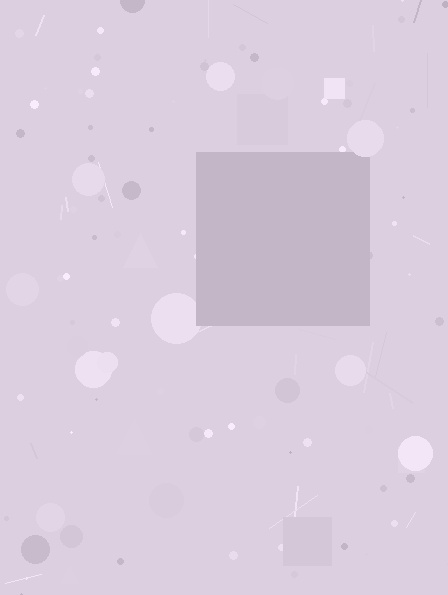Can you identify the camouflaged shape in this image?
The camouflaged shape is a square.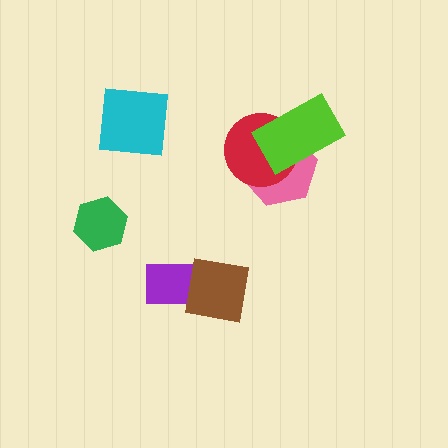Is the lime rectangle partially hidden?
No, no other shape covers it.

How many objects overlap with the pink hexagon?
2 objects overlap with the pink hexagon.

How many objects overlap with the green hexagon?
0 objects overlap with the green hexagon.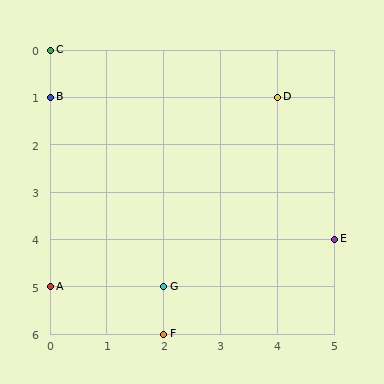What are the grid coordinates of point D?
Point D is at grid coordinates (4, 1).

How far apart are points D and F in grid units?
Points D and F are 2 columns and 5 rows apart (about 5.4 grid units diagonally).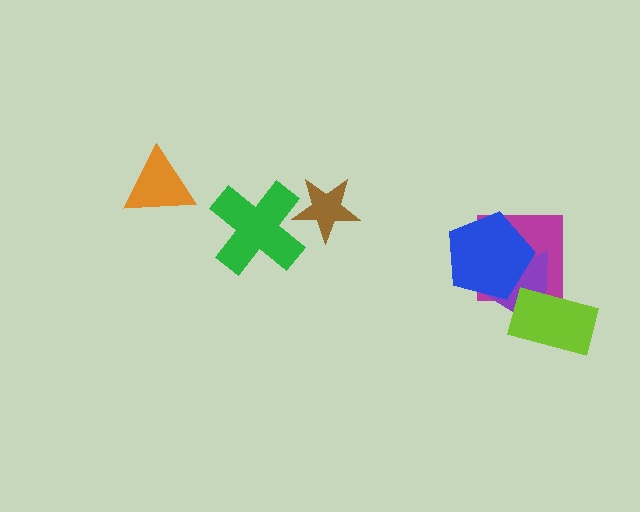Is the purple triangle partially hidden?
Yes, it is partially covered by another shape.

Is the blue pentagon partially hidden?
No, no other shape covers it.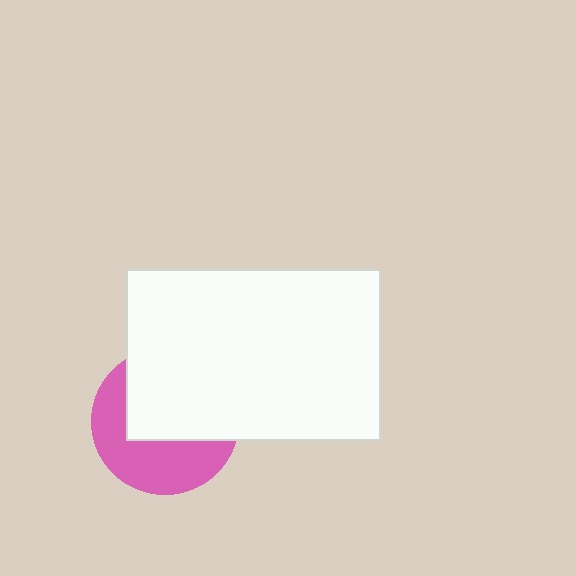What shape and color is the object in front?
The object in front is a white rectangle.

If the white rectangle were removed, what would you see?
You would see the complete pink circle.